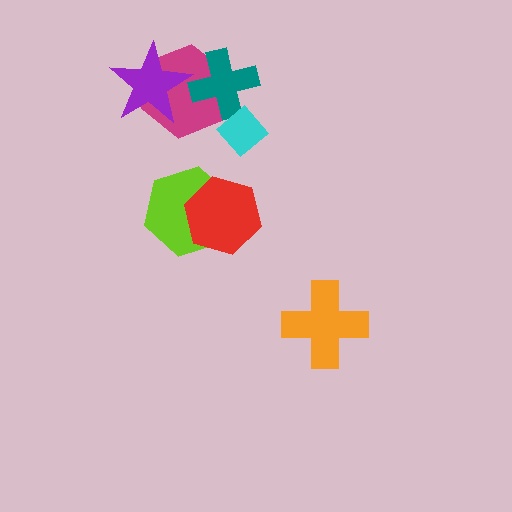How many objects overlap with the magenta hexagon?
2 objects overlap with the magenta hexagon.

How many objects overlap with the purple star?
1 object overlaps with the purple star.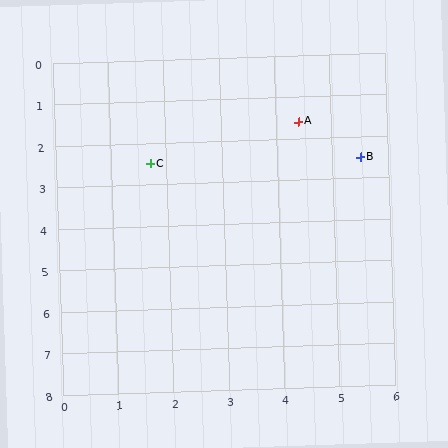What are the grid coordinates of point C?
Point C is at approximately (1.7, 2.5).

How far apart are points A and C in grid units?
Points A and C are about 2.8 grid units apart.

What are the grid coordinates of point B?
Point B is at approximately (5.5, 2.5).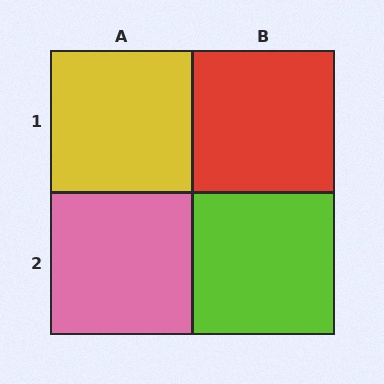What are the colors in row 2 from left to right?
Pink, lime.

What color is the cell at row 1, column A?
Yellow.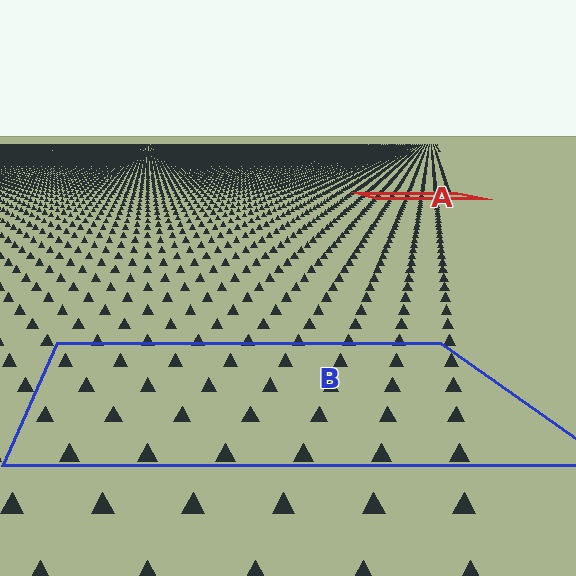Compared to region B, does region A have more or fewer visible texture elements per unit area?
Region A has more texture elements per unit area — they are packed more densely because it is farther away.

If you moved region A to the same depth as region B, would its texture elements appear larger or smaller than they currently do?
They would appear larger. At a closer depth, the same texture elements are projected at a bigger on-screen size.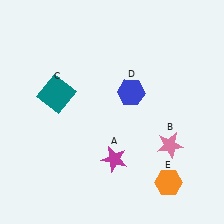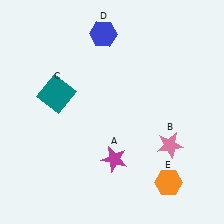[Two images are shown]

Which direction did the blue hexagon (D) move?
The blue hexagon (D) moved up.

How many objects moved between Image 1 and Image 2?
1 object moved between the two images.